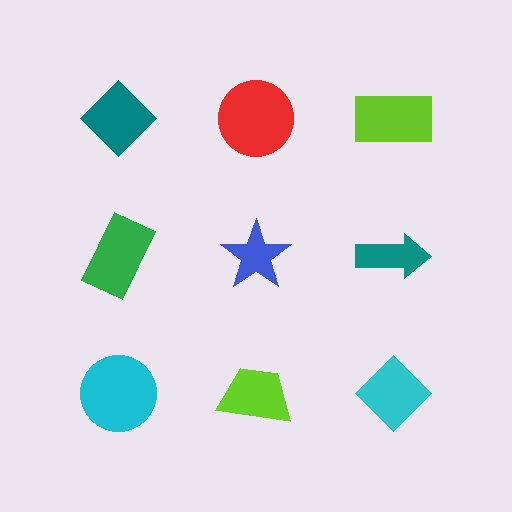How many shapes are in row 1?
3 shapes.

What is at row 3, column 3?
A cyan diamond.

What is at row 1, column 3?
A lime rectangle.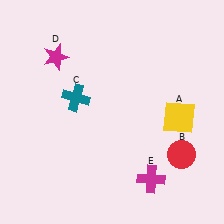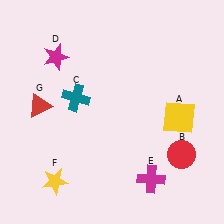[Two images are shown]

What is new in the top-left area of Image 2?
A red triangle (G) was added in the top-left area of Image 2.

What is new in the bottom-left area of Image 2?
A yellow star (F) was added in the bottom-left area of Image 2.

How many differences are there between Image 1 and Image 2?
There are 2 differences between the two images.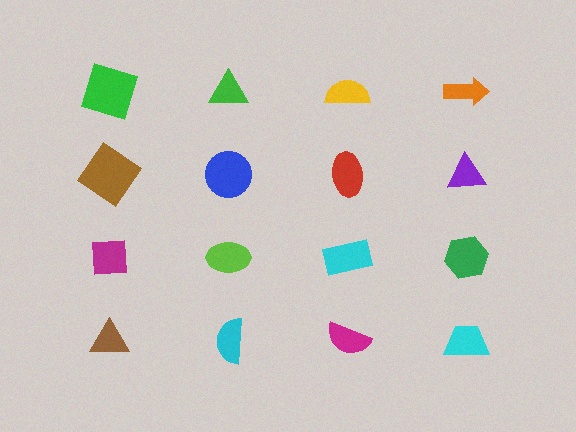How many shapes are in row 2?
4 shapes.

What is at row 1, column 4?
An orange arrow.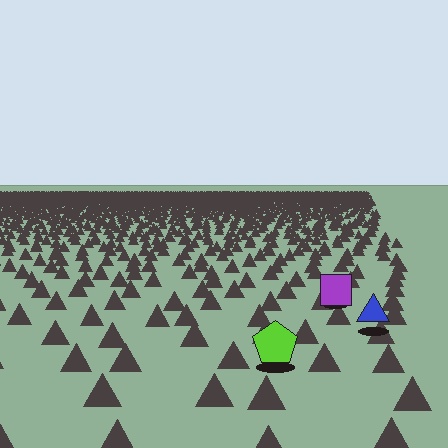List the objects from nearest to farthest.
From nearest to farthest: the lime pentagon, the blue triangle, the purple square.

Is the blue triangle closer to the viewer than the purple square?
Yes. The blue triangle is closer — you can tell from the texture gradient: the ground texture is coarser near it.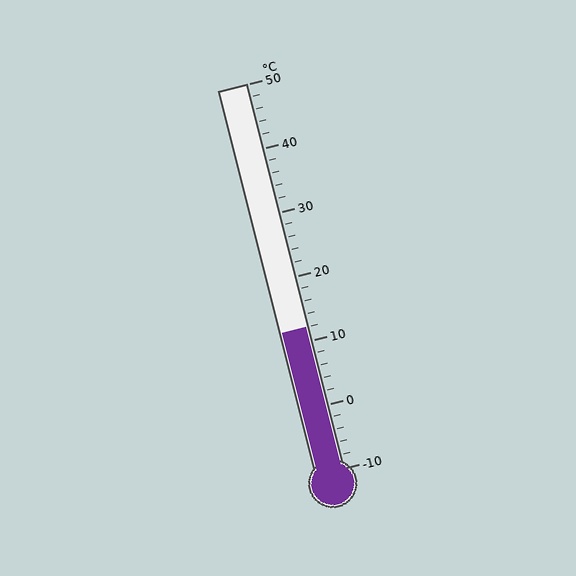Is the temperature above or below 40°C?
The temperature is below 40°C.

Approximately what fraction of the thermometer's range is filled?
The thermometer is filled to approximately 35% of its range.